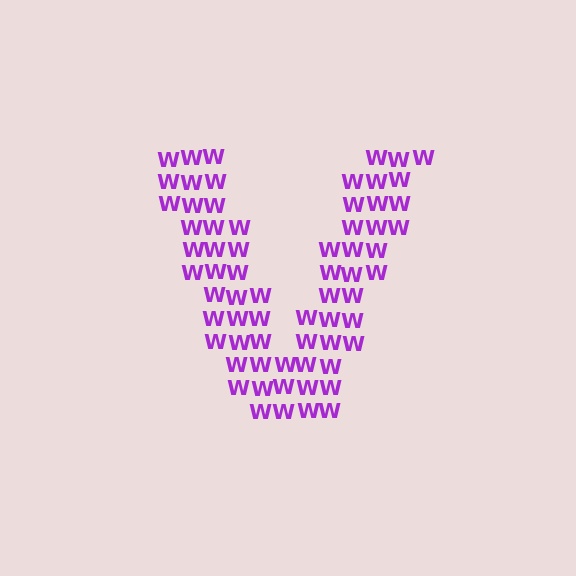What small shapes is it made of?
It is made of small letter W's.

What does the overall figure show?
The overall figure shows the letter V.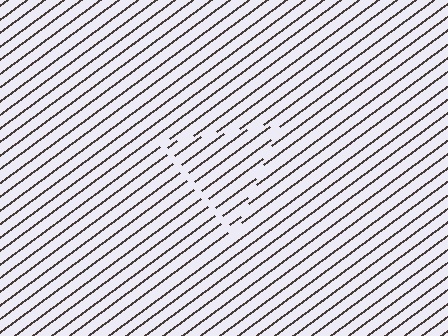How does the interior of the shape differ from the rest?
The interior of the shape contains the same grating, shifted by half a period — the contour is defined by the phase discontinuity where line-ends from the inner and outer gratings abut.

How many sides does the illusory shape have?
3 sides — the line-ends trace a triangle.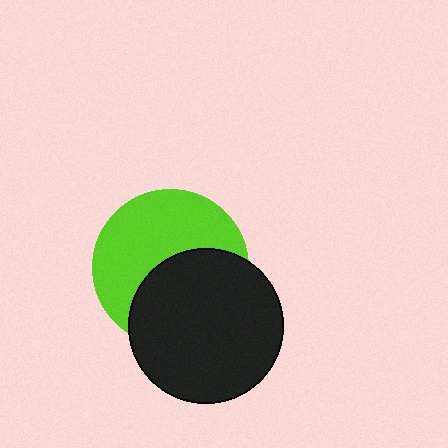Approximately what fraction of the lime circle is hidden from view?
Roughly 46% of the lime circle is hidden behind the black circle.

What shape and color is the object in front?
The object in front is a black circle.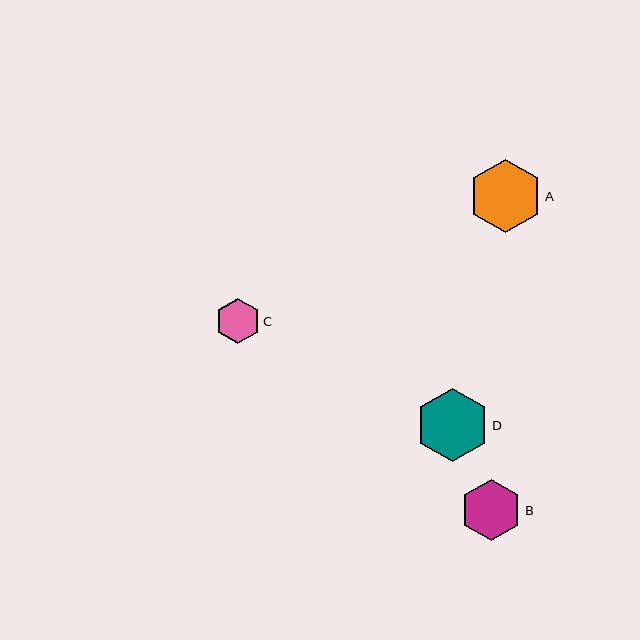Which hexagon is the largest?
Hexagon A is the largest with a size of approximately 73 pixels.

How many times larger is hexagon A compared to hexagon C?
Hexagon A is approximately 1.6 times the size of hexagon C.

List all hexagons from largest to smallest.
From largest to smallest: A, D, B, C.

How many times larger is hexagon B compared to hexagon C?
Hexagon B is approximately 1.4 times the size of hexagon C.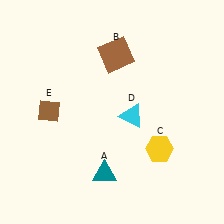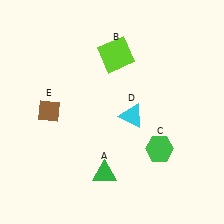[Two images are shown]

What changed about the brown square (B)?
In Image 1, B is brown. In Image 2, it changed to lime.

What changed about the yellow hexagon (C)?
In Image 1, C is yellow. In Image 2, it changed to green.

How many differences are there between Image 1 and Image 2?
There are 3 differences between the two images.